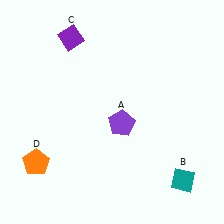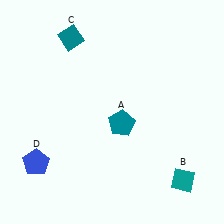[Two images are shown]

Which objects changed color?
A changed from purple to teal. C changed from purple to teal. D changed from orange to blue.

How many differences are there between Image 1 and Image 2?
There are 3 differences between the two images.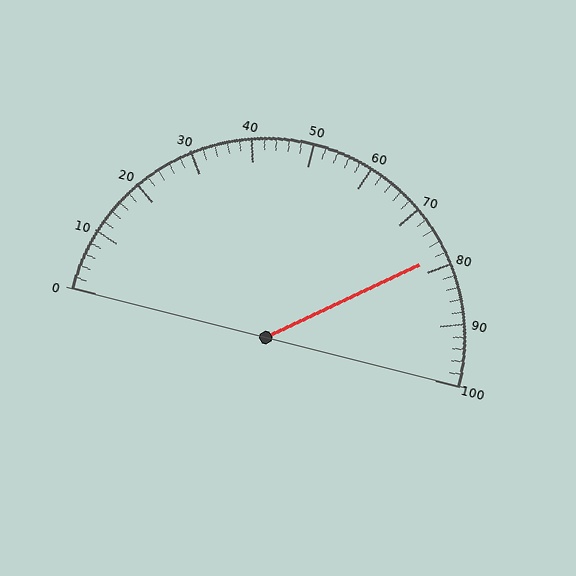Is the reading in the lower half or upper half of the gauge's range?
The reading is in the upper half of the range (0 to 100).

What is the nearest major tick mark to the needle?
The nearest major tick mark is 80.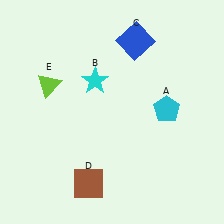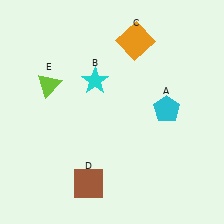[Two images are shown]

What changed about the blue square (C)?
In Image 1, C is blue. In Image 2, it changed to orange.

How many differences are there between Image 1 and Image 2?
There is 1 difference between the two images.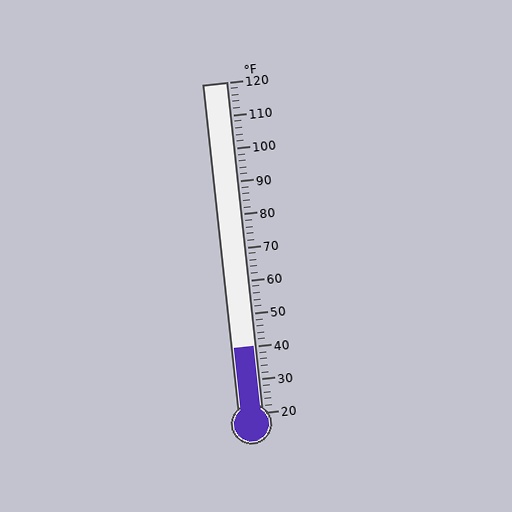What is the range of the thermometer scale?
The thermometer scale ranges from 20°F to 120°F.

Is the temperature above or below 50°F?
The temperature is below 50°F.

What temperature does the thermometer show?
The thermometer shows approximately 40°F.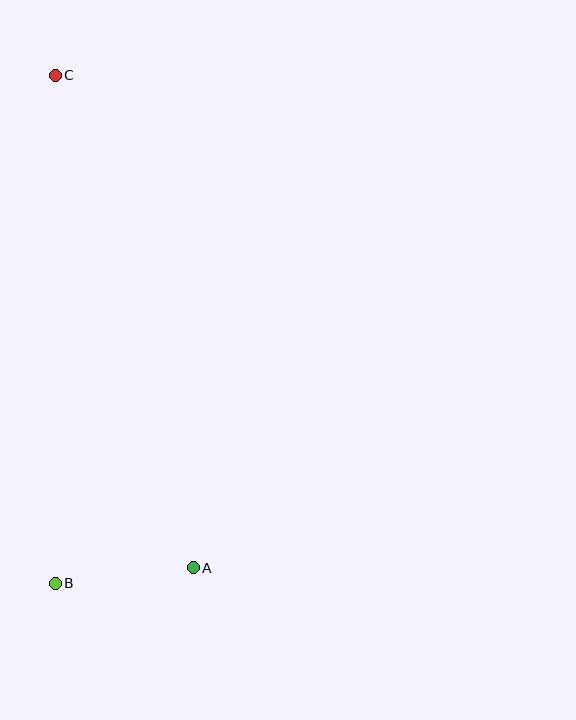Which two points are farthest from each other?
Points A and C are farthest from each other.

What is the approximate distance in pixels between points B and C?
The distance between B and C is approximately 508 pixels.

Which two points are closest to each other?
Points A and B are closest to each other.